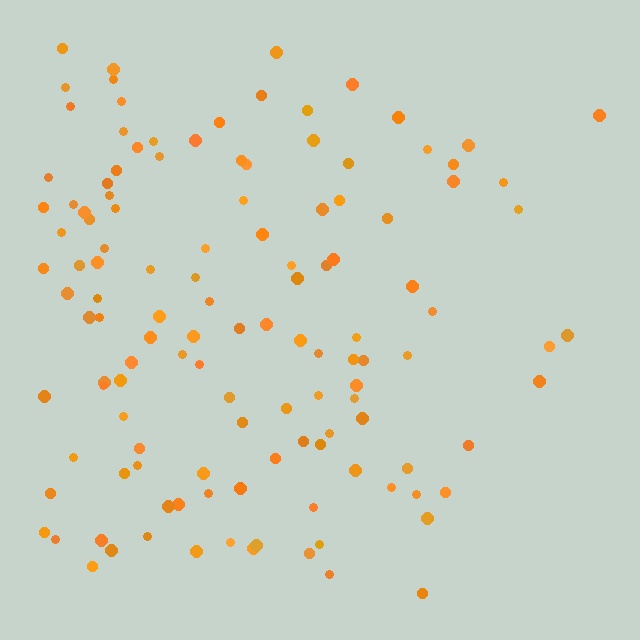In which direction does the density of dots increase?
From right to left, with the left side densest.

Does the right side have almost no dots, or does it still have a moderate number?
Still a moderate number, just noticeably fewer than the left.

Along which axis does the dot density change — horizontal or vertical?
Horizontal.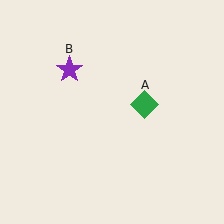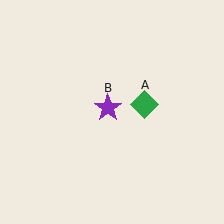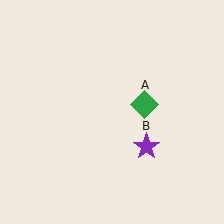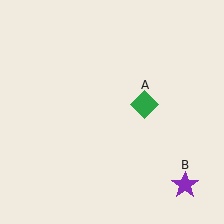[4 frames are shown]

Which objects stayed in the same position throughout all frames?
Green diamond (object A) remained stationary.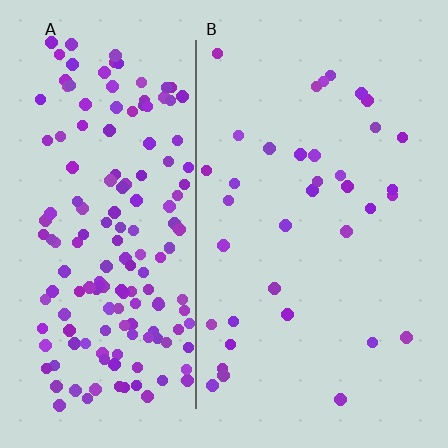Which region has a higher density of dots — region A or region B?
A (the left).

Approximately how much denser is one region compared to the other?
Approximately 4.7× — region A over region B.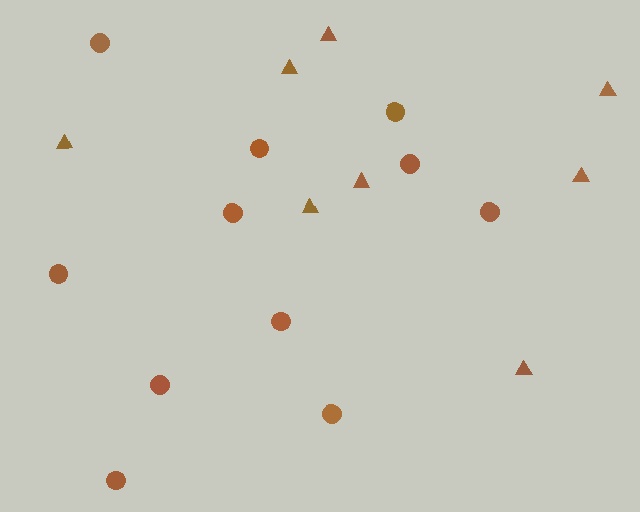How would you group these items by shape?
There are 2 groups: one group of circles (11) and one group of triangles (8).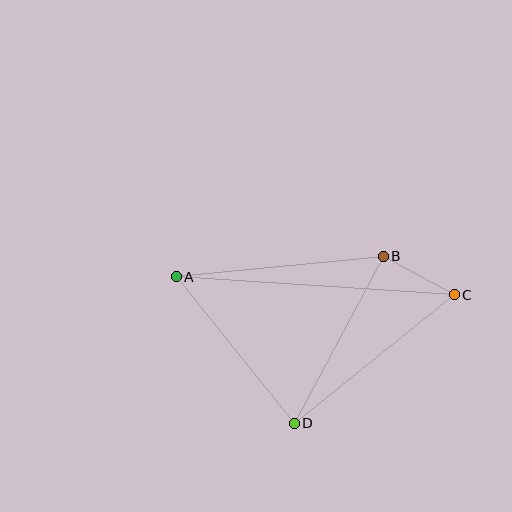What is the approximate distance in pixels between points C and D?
The distance between C and D is approximately 205 pixels.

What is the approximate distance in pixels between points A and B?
The distance between A and B is approximately 208 pixels.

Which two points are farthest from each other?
Points A and C are farthest from each other.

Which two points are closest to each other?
Points B and C are closest to each other.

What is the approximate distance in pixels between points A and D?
The distance between A and D is approximately 188 pixels.